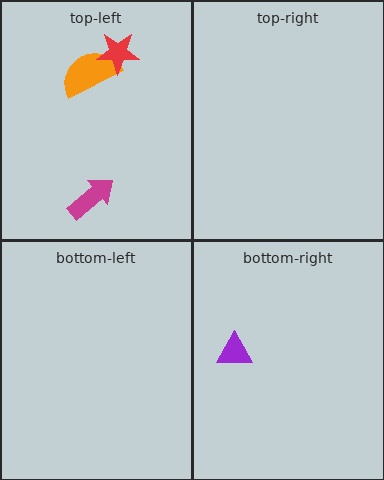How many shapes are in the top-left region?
3.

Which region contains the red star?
The top-left region.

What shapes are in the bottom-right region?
The purple triangle.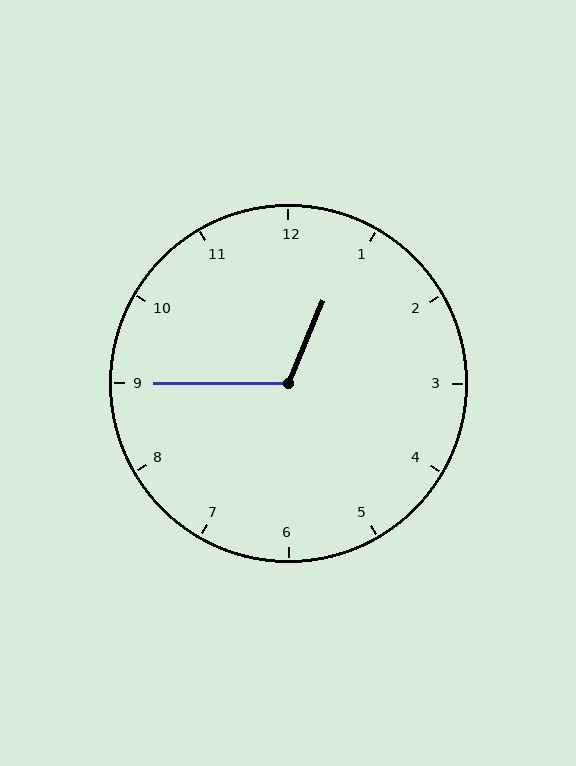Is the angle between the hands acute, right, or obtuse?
It is obtuse.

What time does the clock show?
12:45.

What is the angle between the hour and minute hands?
Approximately 112 degrees.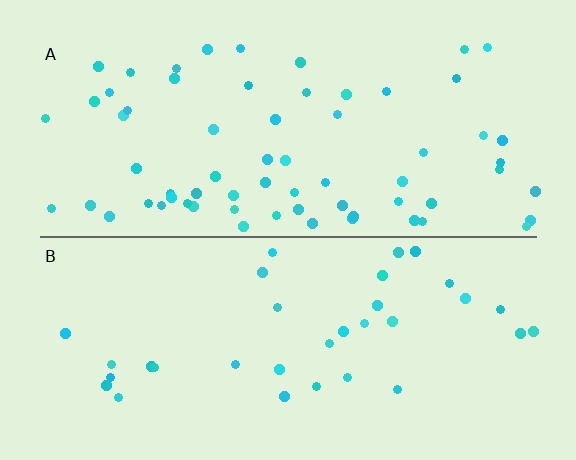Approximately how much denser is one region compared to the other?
Approximately 2.0× — region A over region B.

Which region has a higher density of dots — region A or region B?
A (the top).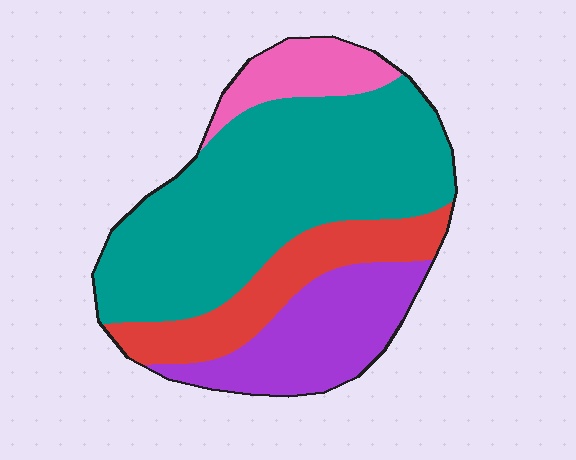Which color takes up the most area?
Teal, at roughly 55%.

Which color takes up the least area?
Pink, at roughly 10%.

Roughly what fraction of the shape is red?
Red takes up about one sixth (1/6) of the shape.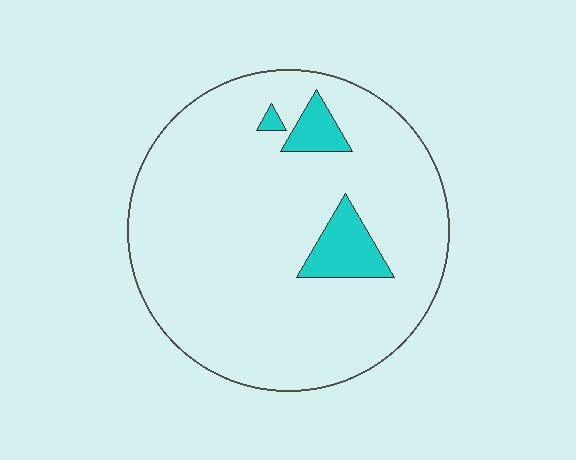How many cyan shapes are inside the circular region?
3.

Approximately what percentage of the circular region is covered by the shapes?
Approximately 10%.